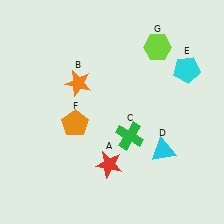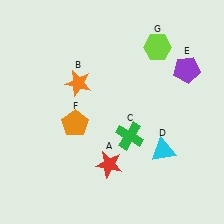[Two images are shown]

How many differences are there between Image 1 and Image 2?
There is 1 difference between the two images.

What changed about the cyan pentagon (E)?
In Image 1, E is cyan. In Image 2, it changed to purple.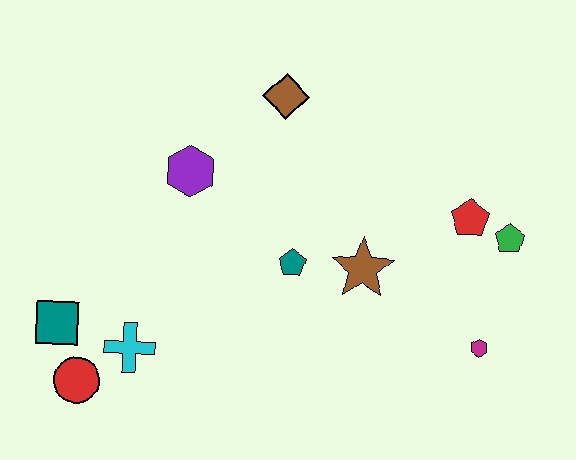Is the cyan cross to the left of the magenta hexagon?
Yes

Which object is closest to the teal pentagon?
The brown star is closest to the teal pentagon.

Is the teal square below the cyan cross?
No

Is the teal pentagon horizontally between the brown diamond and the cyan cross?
No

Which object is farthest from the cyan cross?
The green pentagon is farthest from the cyan cross.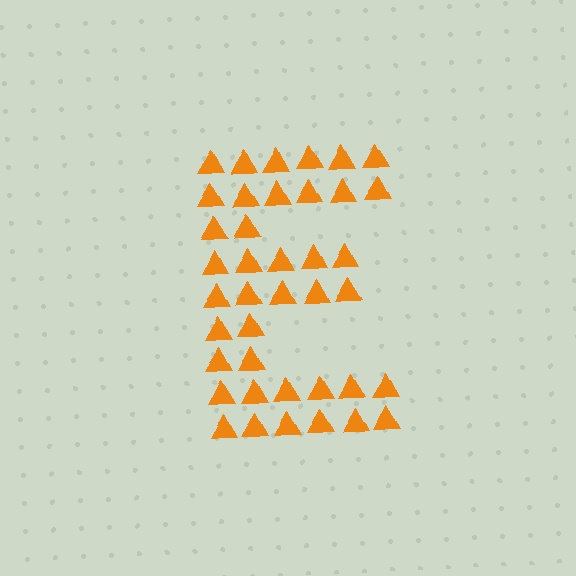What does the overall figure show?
The overall figure shows the letter E.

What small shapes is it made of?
It is made of small triangles.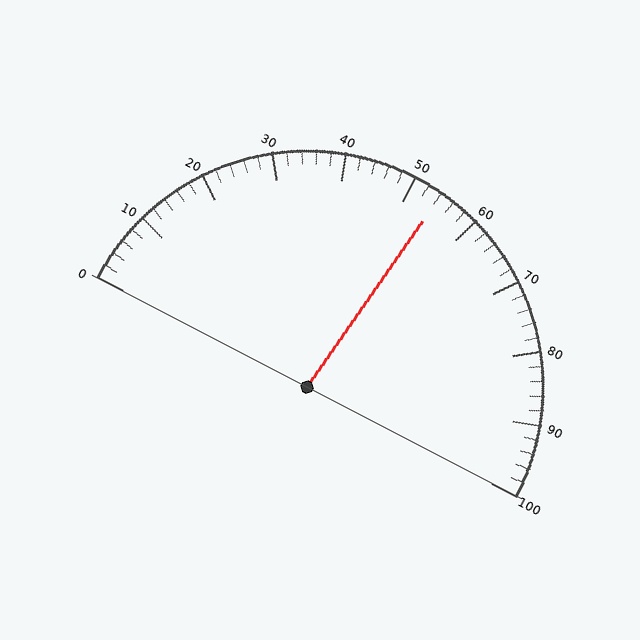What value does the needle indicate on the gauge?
The needle indicates approximately 54.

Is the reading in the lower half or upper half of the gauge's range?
The reading is in the upper half of the range (0 to 100).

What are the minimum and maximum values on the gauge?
The gauge ranges from 0 to 100.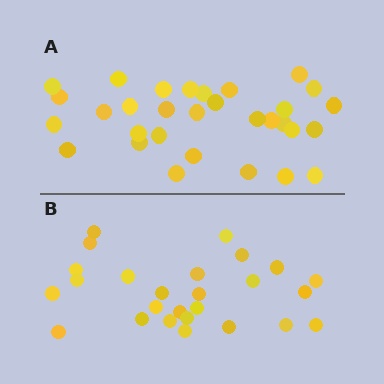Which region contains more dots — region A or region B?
Region A (the top region) has more dots.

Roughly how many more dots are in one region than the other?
Region A has about 5 more dots than region B.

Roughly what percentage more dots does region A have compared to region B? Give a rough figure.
About 20% more.